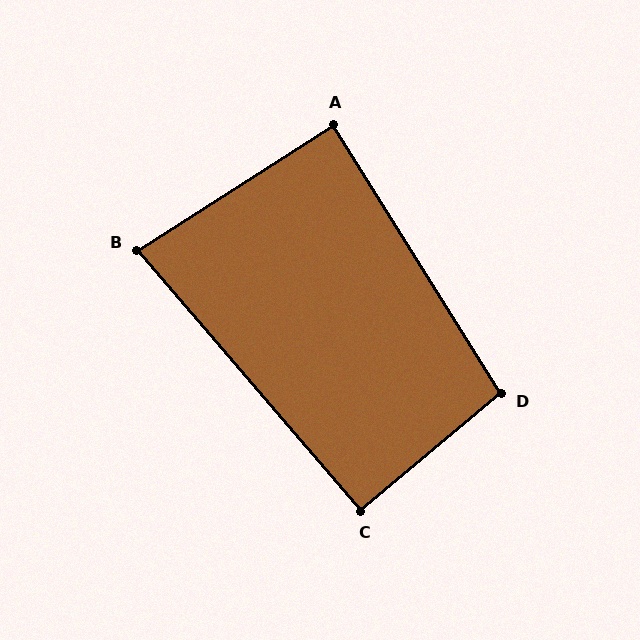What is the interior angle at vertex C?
Approximately 91 degrees (approximately right).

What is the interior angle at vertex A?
Approximately 89 degrees (approximately right).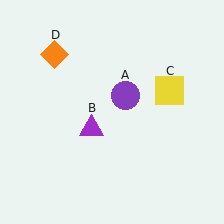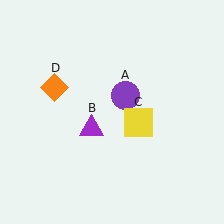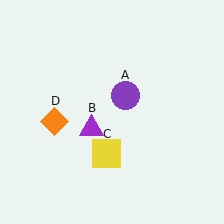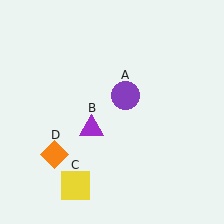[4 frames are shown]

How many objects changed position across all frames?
2 objects changed position: yellow square (object C), orange diamond (object D).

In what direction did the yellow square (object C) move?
The yellow square (object C) moved down and to the left.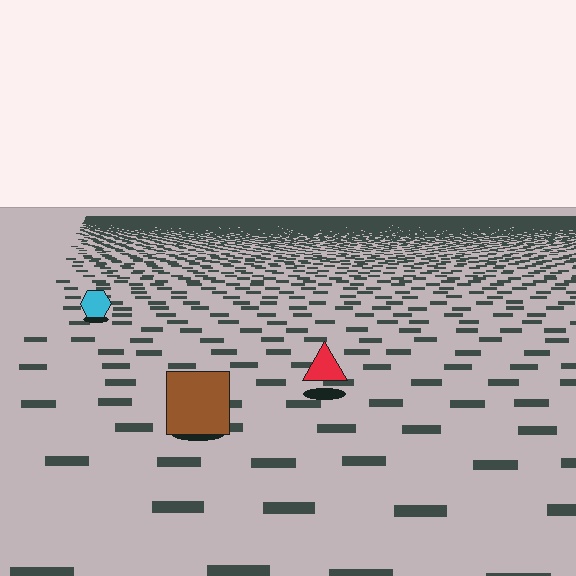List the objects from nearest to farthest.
From nearest to farthest: the brown square, the red triangle, the cyan hexagon.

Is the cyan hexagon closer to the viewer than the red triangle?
No. The red triangle is closer — you can tell from the texture gradient: the ground texture is coarser near it.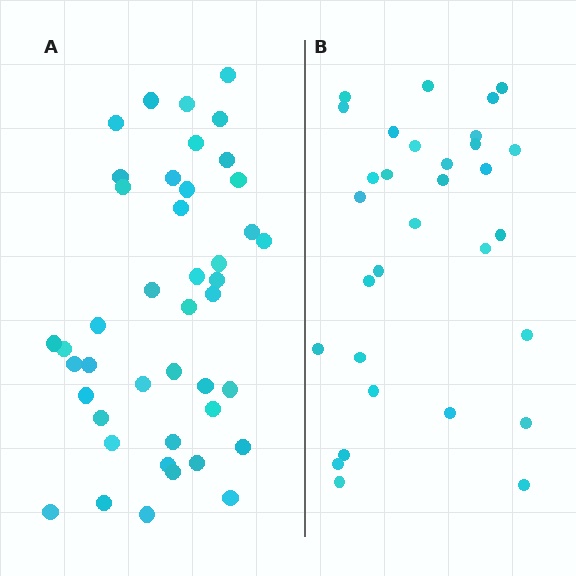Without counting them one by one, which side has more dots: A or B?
Region A (the left region) has more dots.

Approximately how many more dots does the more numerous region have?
Region A has roughly 12 or so more dots than region B.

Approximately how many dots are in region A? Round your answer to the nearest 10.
About 40 dots. (The exact count is 43, which rounds to 40.)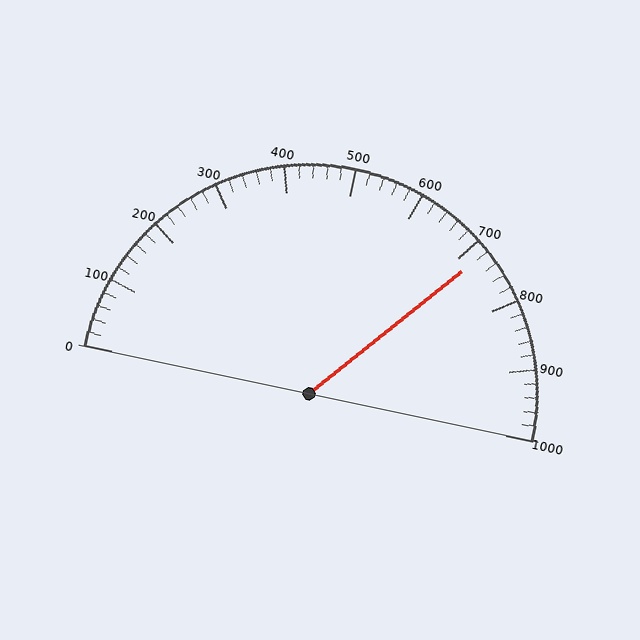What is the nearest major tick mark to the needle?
The nearest major tick mark is 700.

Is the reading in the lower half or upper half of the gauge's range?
The reading is in the upper half of the range (0 to 1000).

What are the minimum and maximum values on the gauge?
The gauge ranges from 0 to 1000.